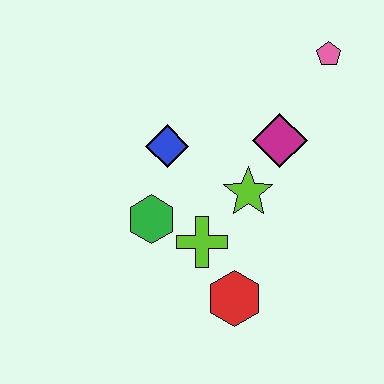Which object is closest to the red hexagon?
The lime cross is closest to the red hexagon.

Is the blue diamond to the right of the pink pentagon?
No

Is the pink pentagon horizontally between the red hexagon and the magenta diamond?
No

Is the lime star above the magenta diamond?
No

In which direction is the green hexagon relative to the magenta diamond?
The green hexagon is to the left of the magenta diamond.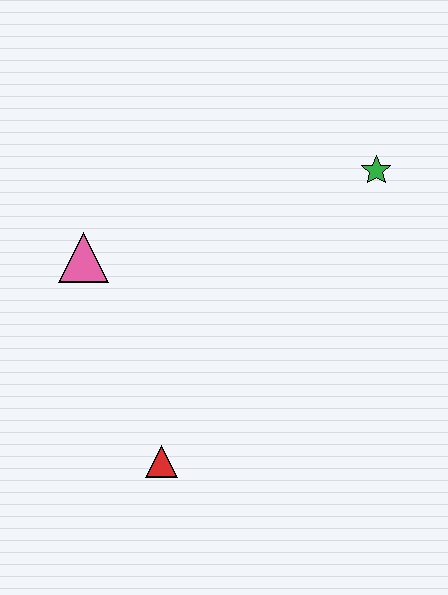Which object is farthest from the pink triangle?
The green star is farthest from the pink triangle.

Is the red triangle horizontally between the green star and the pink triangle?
Yes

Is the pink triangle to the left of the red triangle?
Yes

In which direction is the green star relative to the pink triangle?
The green star is to the right of the pink triangle.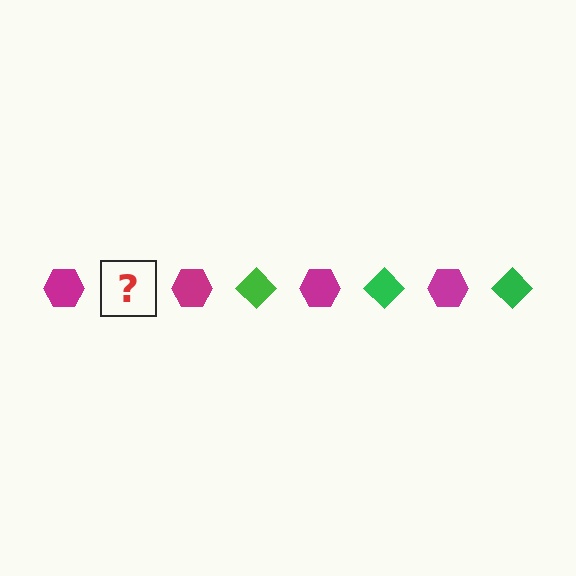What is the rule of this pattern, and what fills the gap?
The rule is that the pattern alternates between magenta hexagon and green diamond. The gap should be filled with a green diamond.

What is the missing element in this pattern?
The missing element is a green diamond.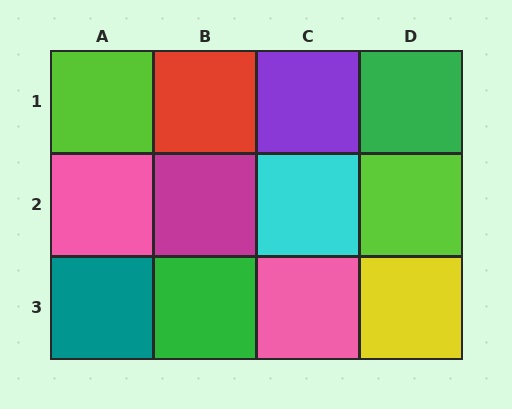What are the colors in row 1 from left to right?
Lime, red, purple, green.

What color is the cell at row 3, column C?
Pink.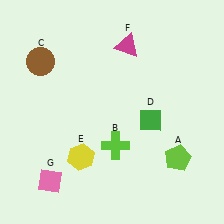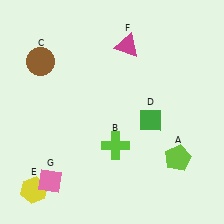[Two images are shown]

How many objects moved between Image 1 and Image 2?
1 object moved between the two images.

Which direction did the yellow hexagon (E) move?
The yellow hexagon (E) moved left.